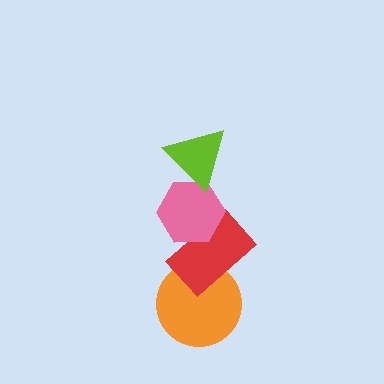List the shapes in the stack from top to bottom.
From top to bottom: the lime triangle, the pink hexagon, the red rectangle, the orange circle.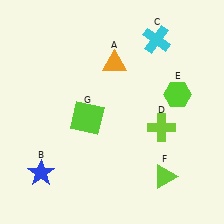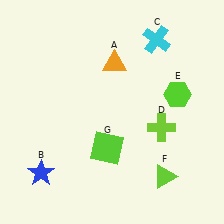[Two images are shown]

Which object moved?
The lime square (G) moved down.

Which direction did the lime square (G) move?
The lime square (G) moved down.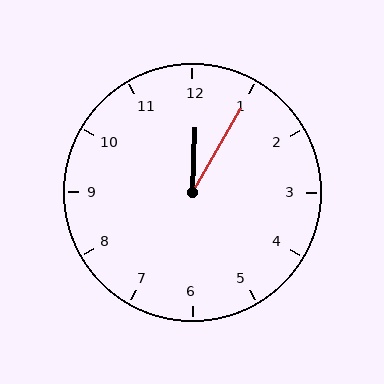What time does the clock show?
12:05.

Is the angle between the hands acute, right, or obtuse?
It is acute.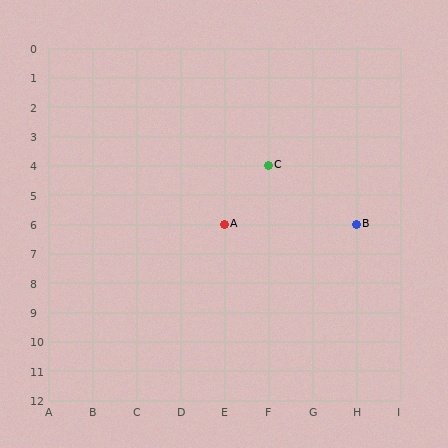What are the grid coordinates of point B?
Point B is at grid coordinates (H, 6).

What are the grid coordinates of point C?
Point C is at grid coordinates (F, 4).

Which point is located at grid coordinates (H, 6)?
Point B is at (H, 6).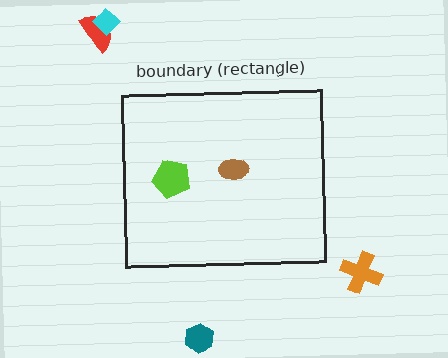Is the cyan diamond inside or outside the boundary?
Outside.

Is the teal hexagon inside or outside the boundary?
Outside.